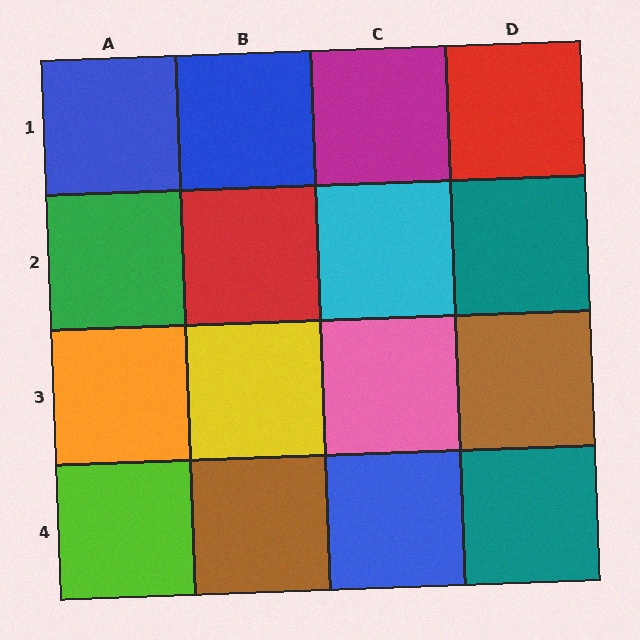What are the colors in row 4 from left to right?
Lime, brown, blue, teal.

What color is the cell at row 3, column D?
Brown.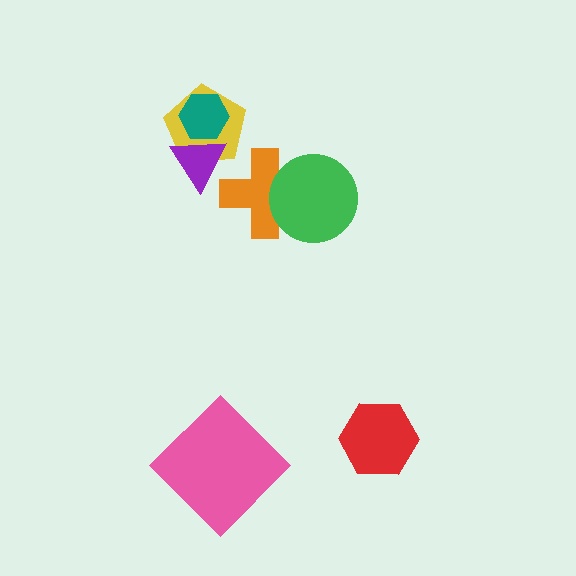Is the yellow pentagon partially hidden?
Yes, it is partially covered by another shape.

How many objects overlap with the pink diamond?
0 objects overlap with the pink diamond.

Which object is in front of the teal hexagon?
The purple triangle is in front of the teal hexagon.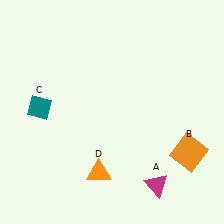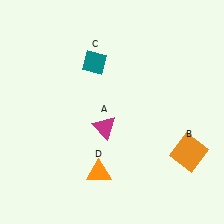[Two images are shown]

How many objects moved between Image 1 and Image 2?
2 objects moved between the two images.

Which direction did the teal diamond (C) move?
The teal diamond (C) moved right.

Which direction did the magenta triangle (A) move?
The magenta triangle (A) moved up.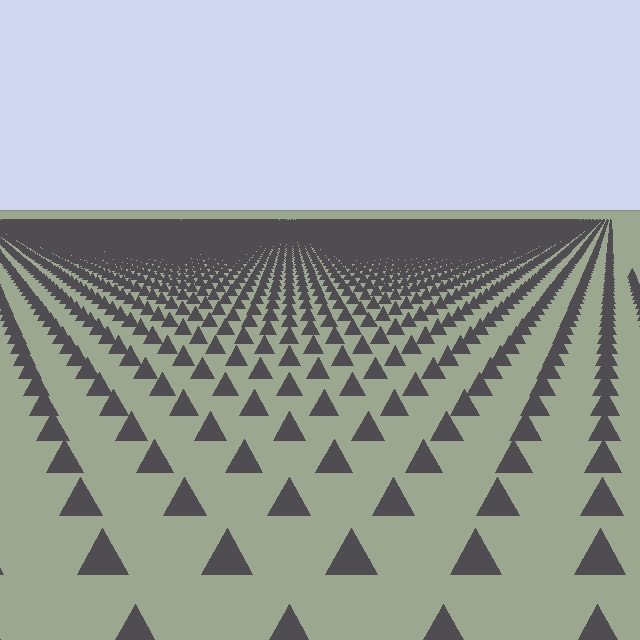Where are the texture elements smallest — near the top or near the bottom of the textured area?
Near the top.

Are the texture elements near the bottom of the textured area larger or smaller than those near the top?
Larger. Near the bottom, elements are closer to the viewer and appear at a bigger on-screen size.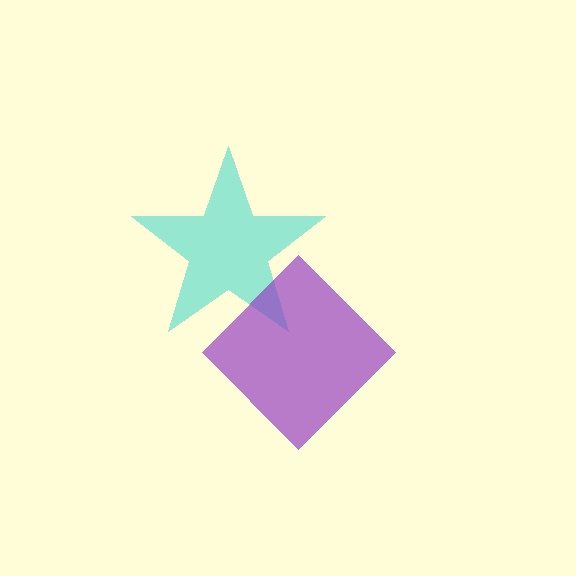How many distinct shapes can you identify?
There are 2 distinct shapes: a cyan star, a purple diamond.